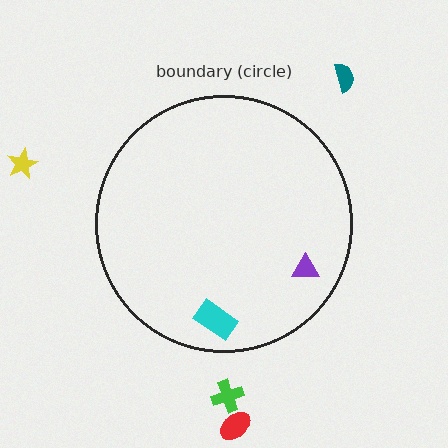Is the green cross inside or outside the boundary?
Outside.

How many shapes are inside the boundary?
2 inside, 4 outside.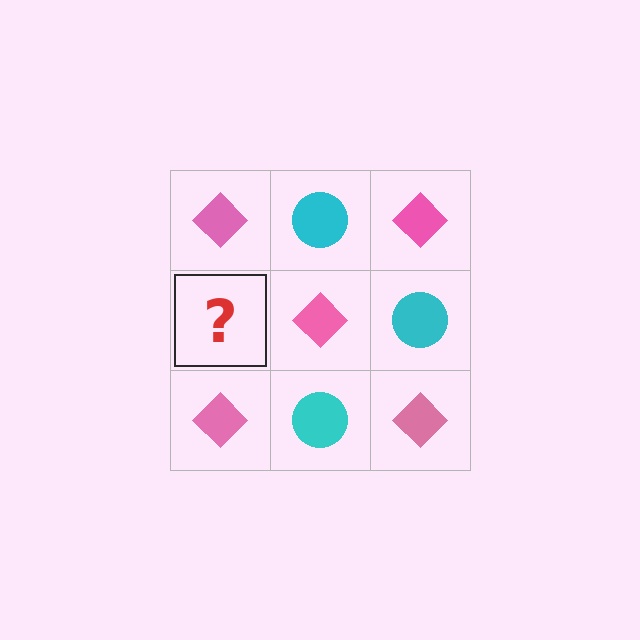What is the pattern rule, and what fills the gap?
The rule is that it alternates pink diamond and cyan circle in a checkerboard pattern. The gap should be filled with a cyan circle.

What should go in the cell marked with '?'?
The missing cell should contain a cyan circle.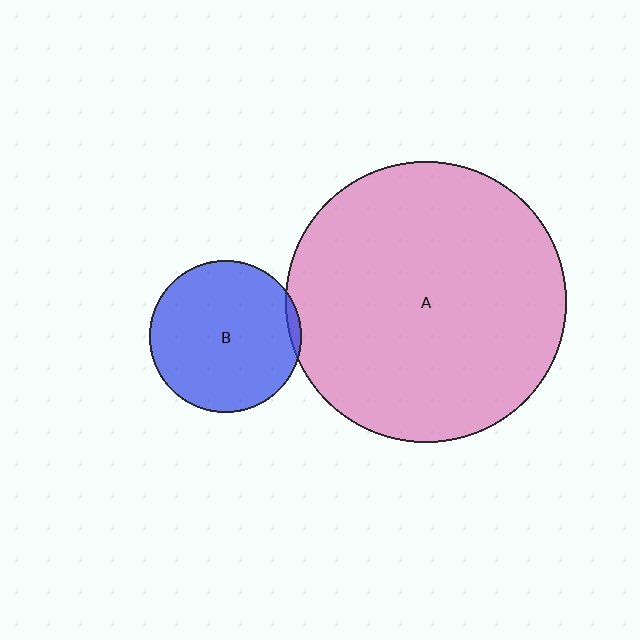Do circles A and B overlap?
Yes.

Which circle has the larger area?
Circle A (pink).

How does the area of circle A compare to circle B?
Approximately 3.4 times.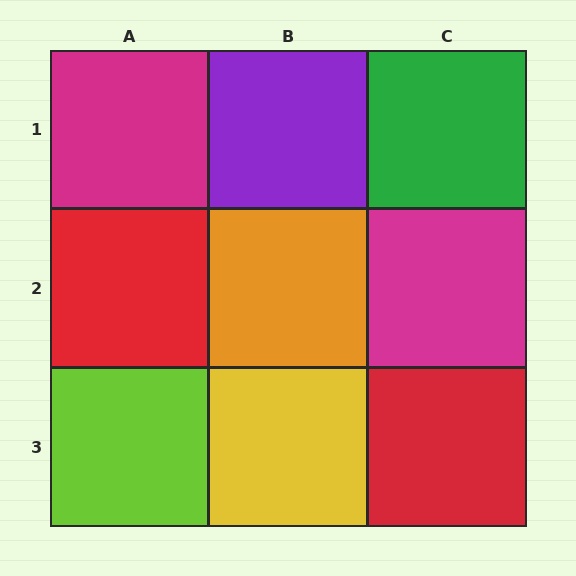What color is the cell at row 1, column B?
Purple.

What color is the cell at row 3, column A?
Lime.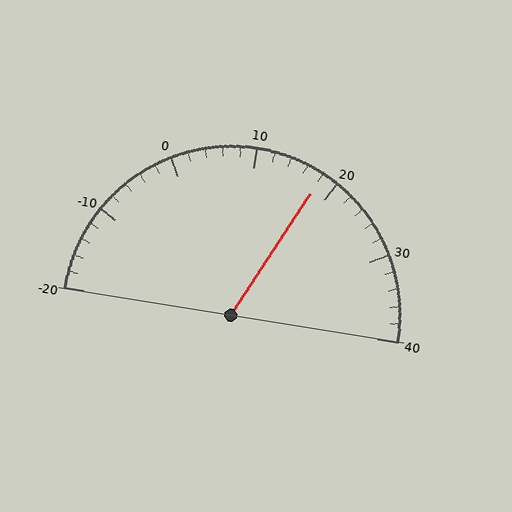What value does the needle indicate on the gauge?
The needle indicates approximately 18.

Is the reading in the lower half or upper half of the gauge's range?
The reading is in the upper half of the range (-20 to 40).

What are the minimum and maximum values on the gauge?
The gauge ranges from -20 to 40.